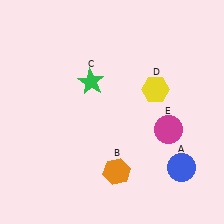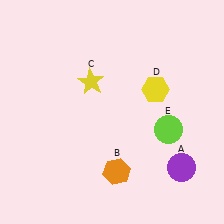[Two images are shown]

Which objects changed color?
A changed from blue to purple. C changed from green to yellow. E changed from magenta to lime.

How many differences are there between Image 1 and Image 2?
There are 3 differences between the two images.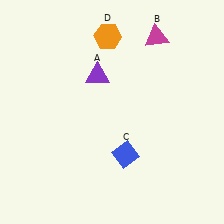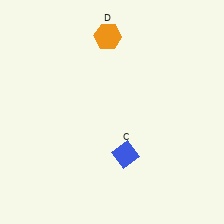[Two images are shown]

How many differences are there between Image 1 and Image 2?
There are 2 differences between the two images.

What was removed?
The magenta triangle (B), the purple triangle (A) were removed in Image 2.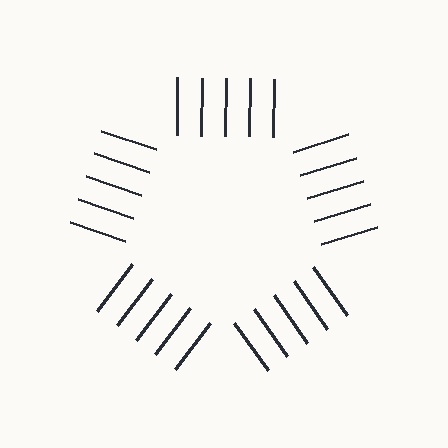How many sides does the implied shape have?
5 sides — the line-ends trace a pentagon.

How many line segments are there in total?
25 — 5 along each of the 5 edges.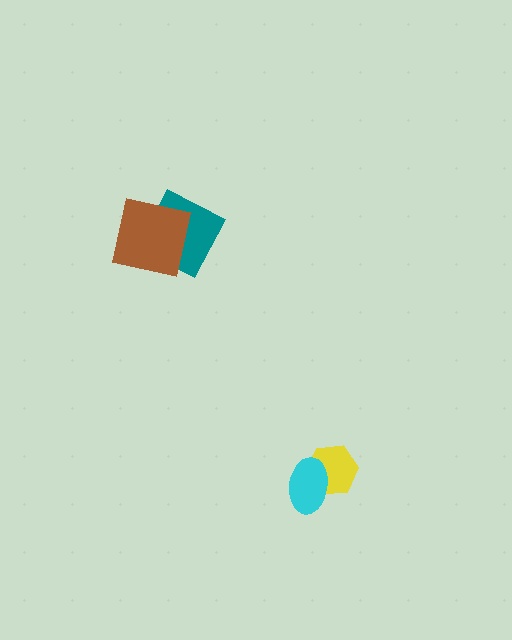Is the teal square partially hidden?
Yes, it is partially covered by another shape.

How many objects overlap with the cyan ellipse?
1 object overlaps with the cyan ellipse.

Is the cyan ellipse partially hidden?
No, no other shape covers it.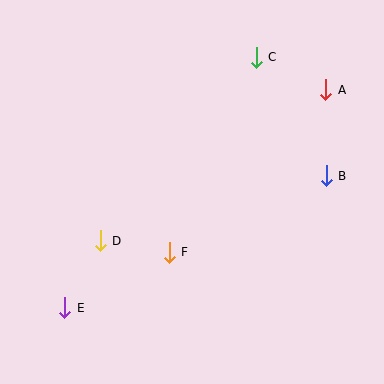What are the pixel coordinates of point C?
Point C is at (256, 57).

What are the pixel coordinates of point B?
Point B is at (326, 176).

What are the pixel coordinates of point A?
Point A is at (326, 90).